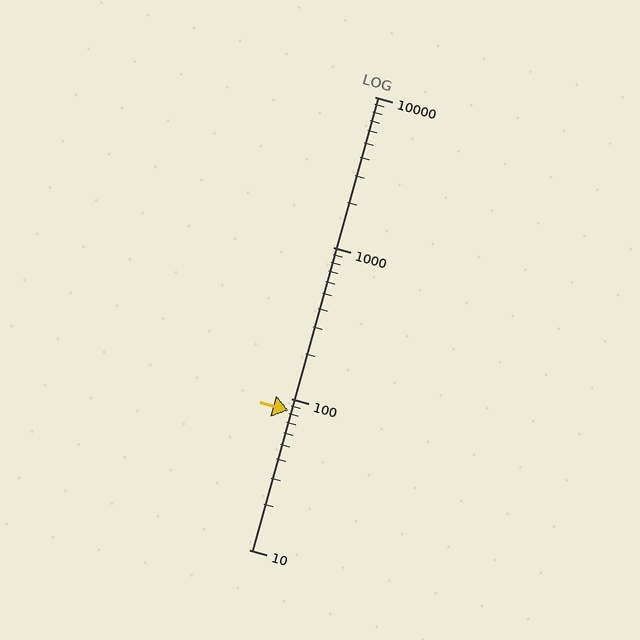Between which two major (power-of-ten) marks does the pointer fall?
The pointer is between 10 and 100.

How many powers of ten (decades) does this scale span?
The scale spans 3 decades, from 10 to 10000.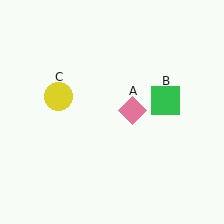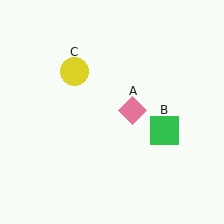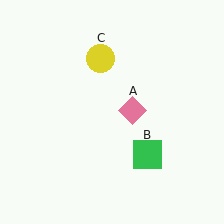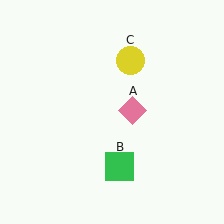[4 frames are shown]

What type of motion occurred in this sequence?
The green square (object B), yellow circle (object C) rotated clockwise around the center of the scene.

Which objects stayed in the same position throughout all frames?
Pink diamond (object A) remained stationary.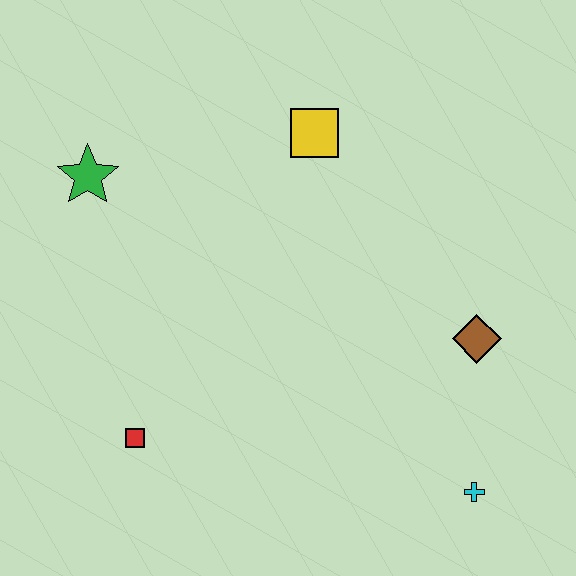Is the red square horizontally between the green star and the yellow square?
Yes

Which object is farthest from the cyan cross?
The green star is farthest from the cyan cross.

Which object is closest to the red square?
The green star is closest to the red square.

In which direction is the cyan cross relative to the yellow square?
The cyan cross is below the yellow square.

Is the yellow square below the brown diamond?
No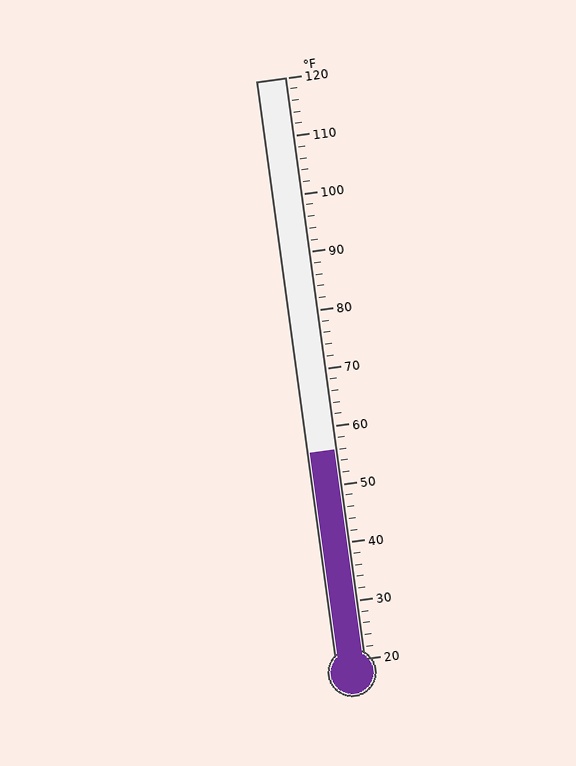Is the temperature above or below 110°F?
The temperature is below 110°F.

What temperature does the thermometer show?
The thermometer shows approximately 56°F.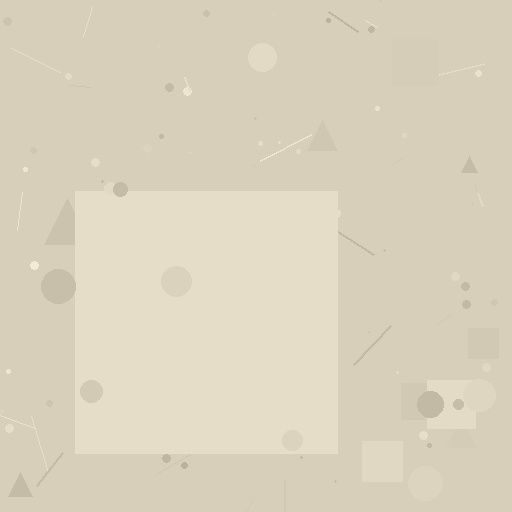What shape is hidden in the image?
A square is hidden in the image.